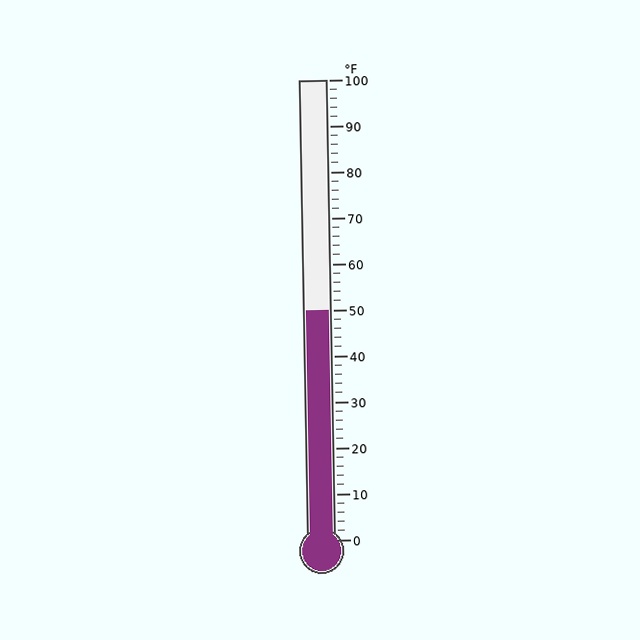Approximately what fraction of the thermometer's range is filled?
The thermometer is filled to approximately 50% of its range.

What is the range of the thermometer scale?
The thermometer scale ranges from 0°F to 100°F.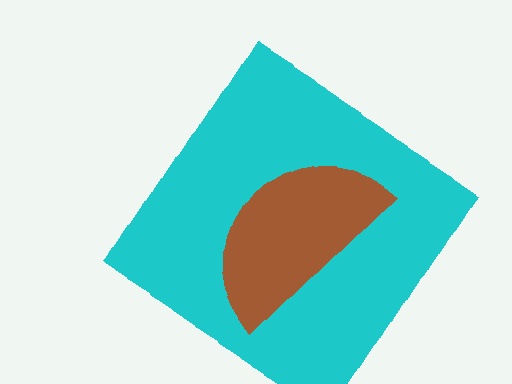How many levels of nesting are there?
2.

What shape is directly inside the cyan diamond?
The brown semicircle.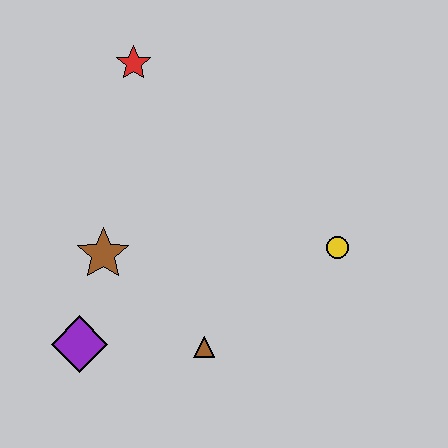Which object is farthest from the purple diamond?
The red star is farthest from the purple diamond.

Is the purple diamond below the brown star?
Yes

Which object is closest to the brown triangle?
The purple diamond is closest to the brown triangle.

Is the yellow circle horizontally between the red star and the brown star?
No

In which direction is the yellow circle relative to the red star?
The yellow circle is to the right of the red star.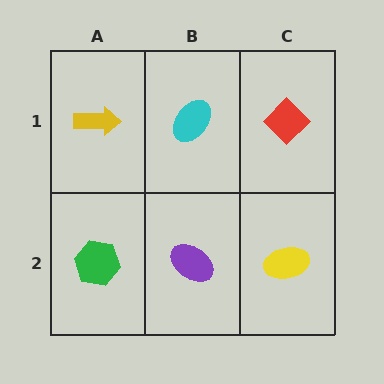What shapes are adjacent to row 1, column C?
A yellow ellipse (row 2, column C), a cyan ellipse (row 1, column B).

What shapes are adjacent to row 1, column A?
A green hexagon (row 2, column A), a cyan ellipse (row 1, column B).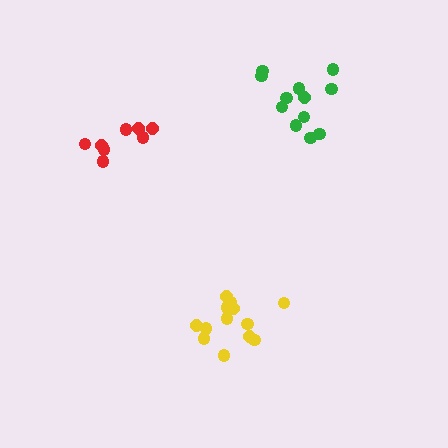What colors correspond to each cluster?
The clusters are colored: yellow, red, green.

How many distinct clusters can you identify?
There are 3 distinct clusters.